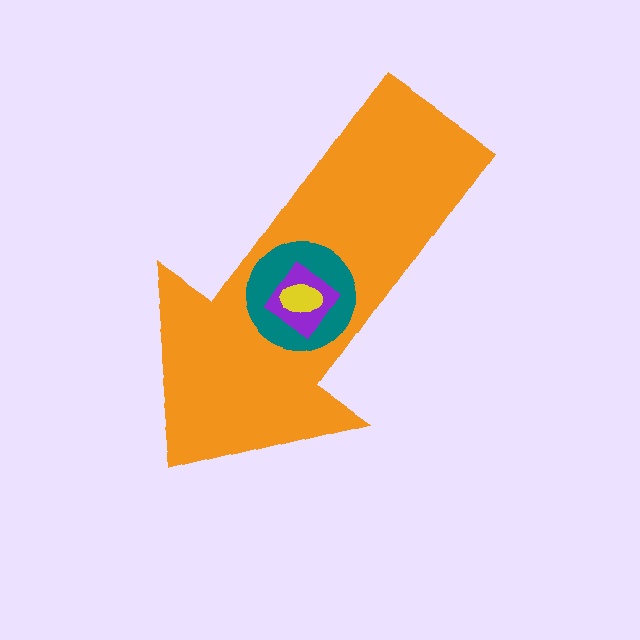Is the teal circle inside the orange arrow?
Yes.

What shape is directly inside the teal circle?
The purple diamond.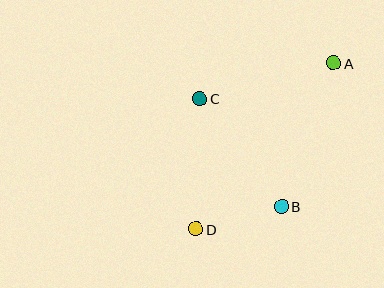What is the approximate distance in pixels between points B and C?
The distance between B and C is approximately 135 pixels.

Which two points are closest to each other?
Points B and D are closest to each other.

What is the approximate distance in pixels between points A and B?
The distance between A and B is approximately 152 pixels.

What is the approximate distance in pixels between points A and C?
The distance between A and C is approximately 139 pixels.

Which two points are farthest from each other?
Points A and D are farthest from each other.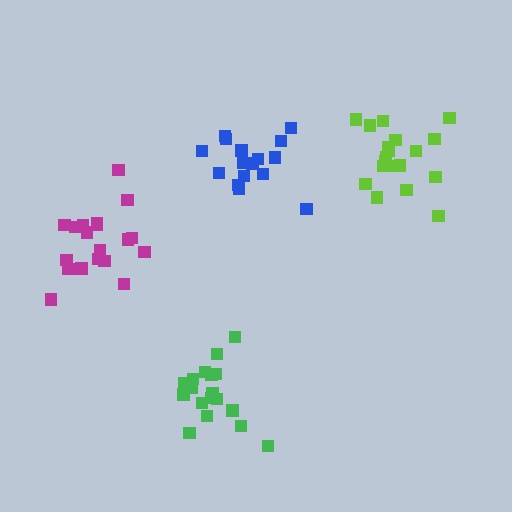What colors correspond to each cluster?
The clusters are colored: green, lime, magenta, blue.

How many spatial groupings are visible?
There are 4 spatial groupings.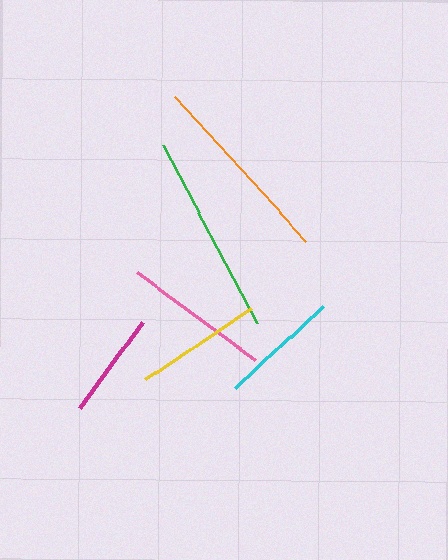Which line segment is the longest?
The green line is the longest at approximately 202 pixels.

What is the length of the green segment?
The green segment is approximately 202 pixels long.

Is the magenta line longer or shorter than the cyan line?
The cyan line is longer than the magenta line.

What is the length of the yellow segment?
The yellow segment is approximately 127 pixels long.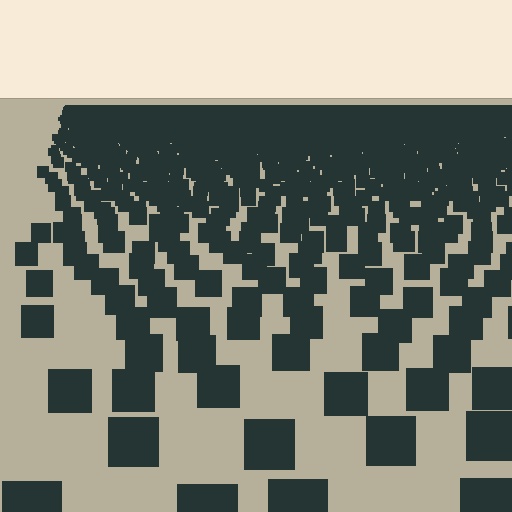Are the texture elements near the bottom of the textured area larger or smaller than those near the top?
Larger. Near the bottom, elements are closer to the viewer and appear at a bigger on-screen size.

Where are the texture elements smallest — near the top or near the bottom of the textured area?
Near the top.